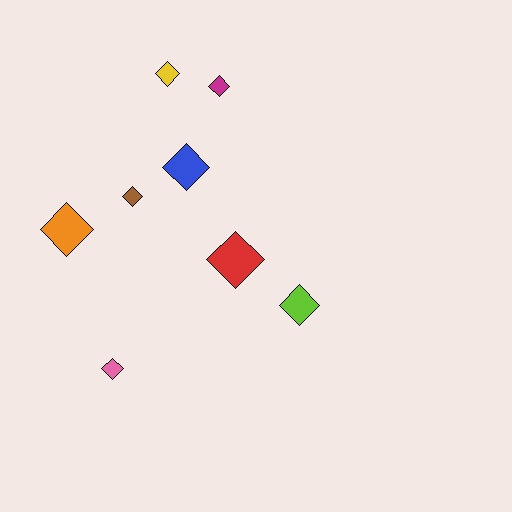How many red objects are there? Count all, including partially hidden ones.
There is 1 red object.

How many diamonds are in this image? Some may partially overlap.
There are 8 diamonds.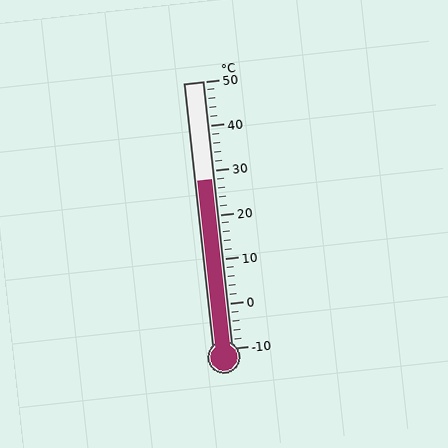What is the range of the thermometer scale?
The thermometer scale ranges from -10°C to 50°C.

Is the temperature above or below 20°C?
The temperature is above 20°C.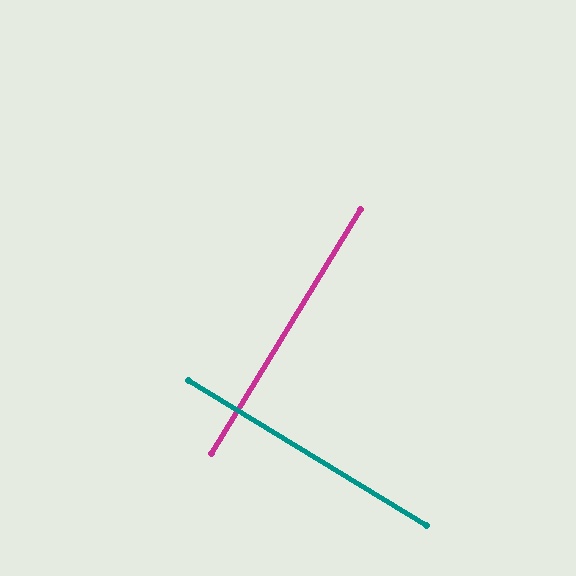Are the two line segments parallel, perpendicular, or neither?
Perpendicular — they meet at approximately 90°.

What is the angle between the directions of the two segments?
Approximately 90 degrees.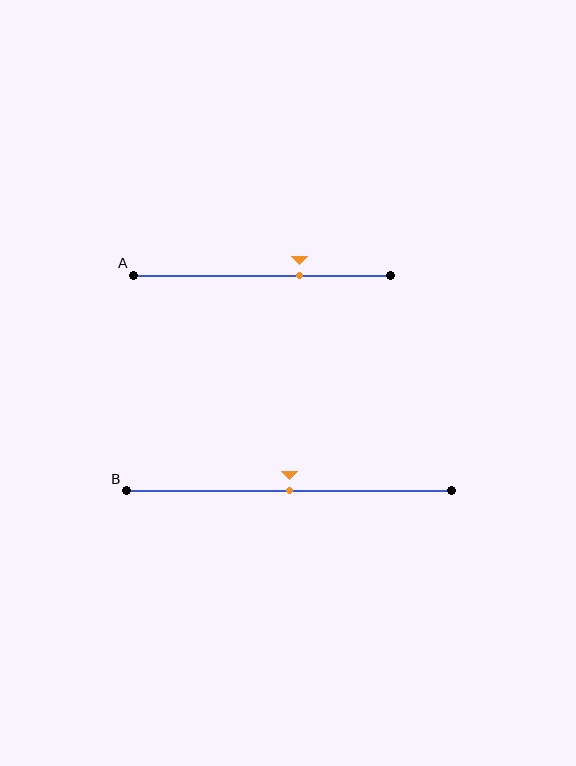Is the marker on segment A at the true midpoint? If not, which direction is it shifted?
No, the marker on segment A is shifted to the right by about 15% of the segment length.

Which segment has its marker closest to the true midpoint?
Segment B has its marker closest to the true midpoint.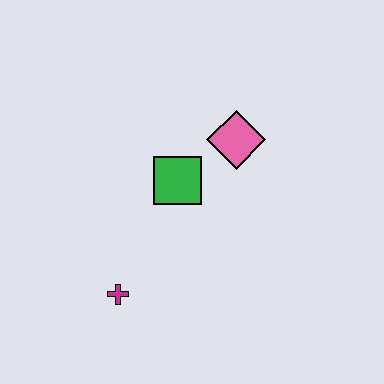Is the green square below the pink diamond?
Yes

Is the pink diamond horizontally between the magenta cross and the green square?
No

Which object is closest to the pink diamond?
The green square is closest to the pink diamond.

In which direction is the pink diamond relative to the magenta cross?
The pink diamond is above the magenta cross.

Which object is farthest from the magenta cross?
The pink diamond is farthest from the magenta cross.